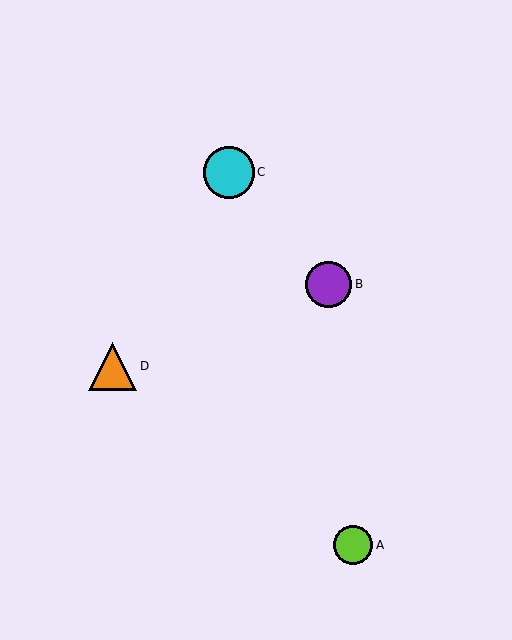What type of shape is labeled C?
Shape C is a cyan circle.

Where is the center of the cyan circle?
The center of the cyan circle is at (229, 173).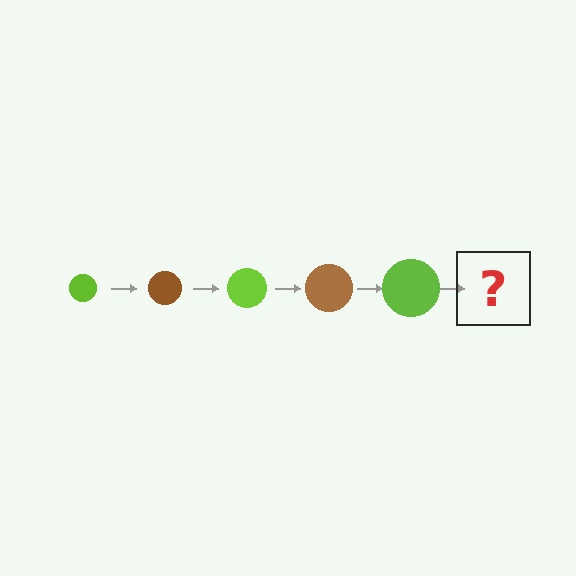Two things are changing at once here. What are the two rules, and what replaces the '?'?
The two rules are that the circle grows larger each step and the color cycles through lime and brown. The '?' should be a brown circle, larger than the previous one.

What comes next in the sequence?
The next element should be a brown circle, larger than the previous one.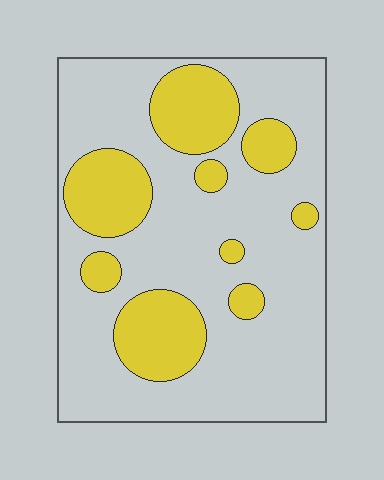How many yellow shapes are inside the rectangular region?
9.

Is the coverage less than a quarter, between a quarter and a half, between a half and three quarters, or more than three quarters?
Between a quarter and a half.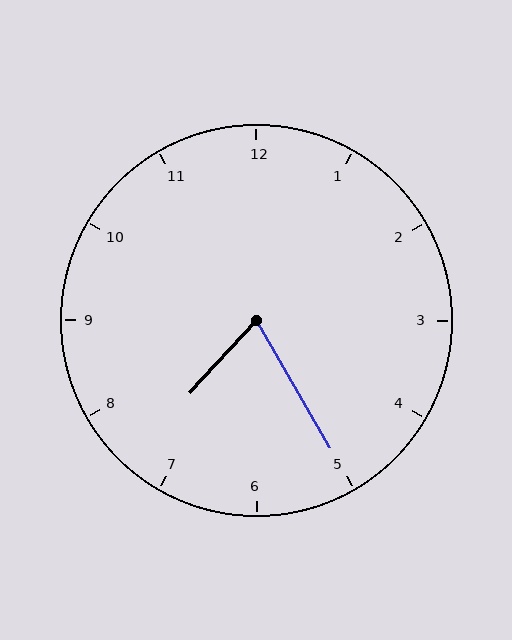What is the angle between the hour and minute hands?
Approximately 72 degrees.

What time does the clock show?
7:25.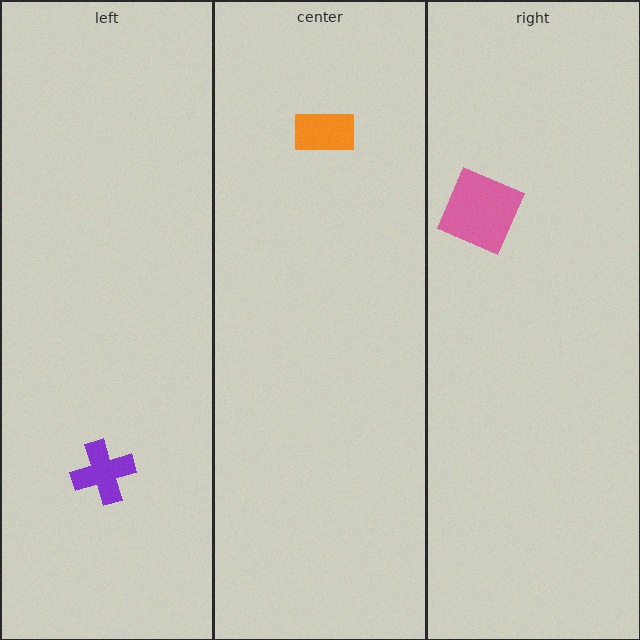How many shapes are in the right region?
1.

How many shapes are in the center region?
1.